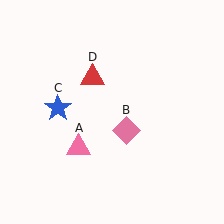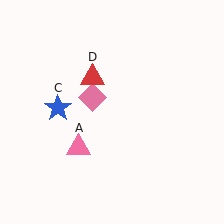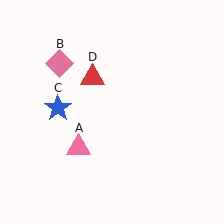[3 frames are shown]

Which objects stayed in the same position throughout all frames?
Pink triangle (object A) and blue star (object C) and red triangle (object D) remained stationary.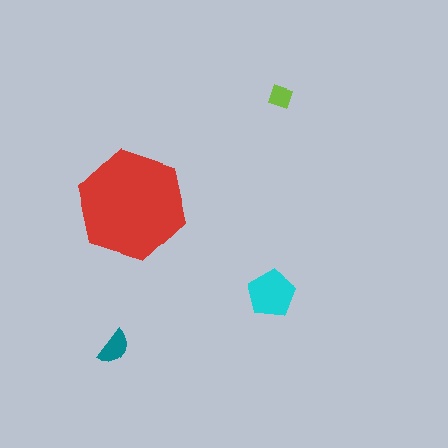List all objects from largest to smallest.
The red hexagon, the cyan pentagon, the teal semicircle, the lime diamond.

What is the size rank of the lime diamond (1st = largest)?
4th.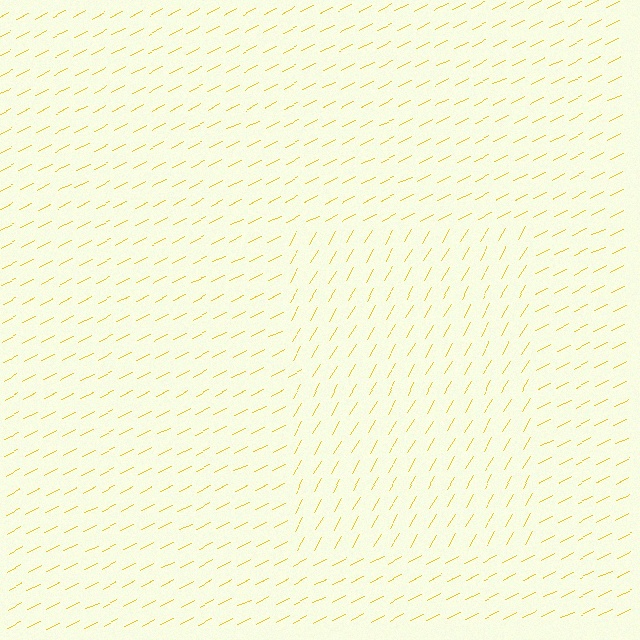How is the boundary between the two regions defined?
The boundary is defined purely by a change in line orientation (approximately 33 degrees difference). All lines are the same color and thickness.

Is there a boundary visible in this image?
Yes, there is a texture boundary formed by a change in line orientation.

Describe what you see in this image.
The image is filled with small yellow line segments. A rectangle region in the image has lines oriented differently from the surrounding lines, creating a visible texture boundary.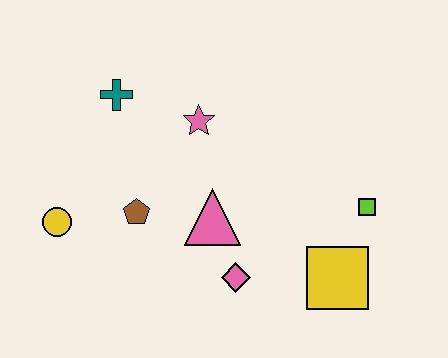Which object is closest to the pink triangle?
The pink diamond is closest to the pink triangle.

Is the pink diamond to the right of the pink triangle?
Yes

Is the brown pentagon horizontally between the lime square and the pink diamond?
No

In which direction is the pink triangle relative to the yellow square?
The pink triangle is to the left of the yellow square.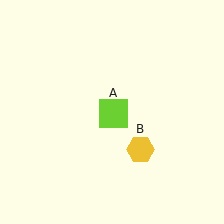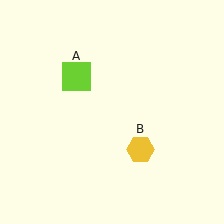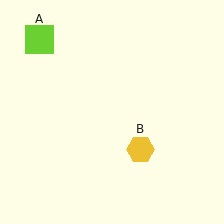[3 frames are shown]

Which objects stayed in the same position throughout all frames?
Yellow hexagon (object B) remained stationary.